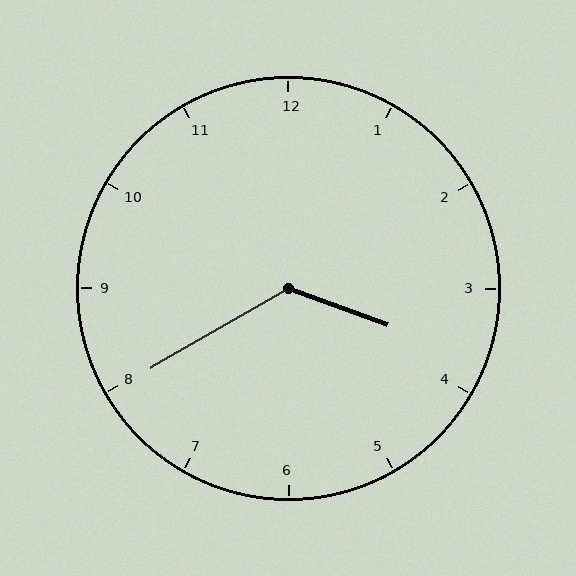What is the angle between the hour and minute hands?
Approximately 130 degrees.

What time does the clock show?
3:40.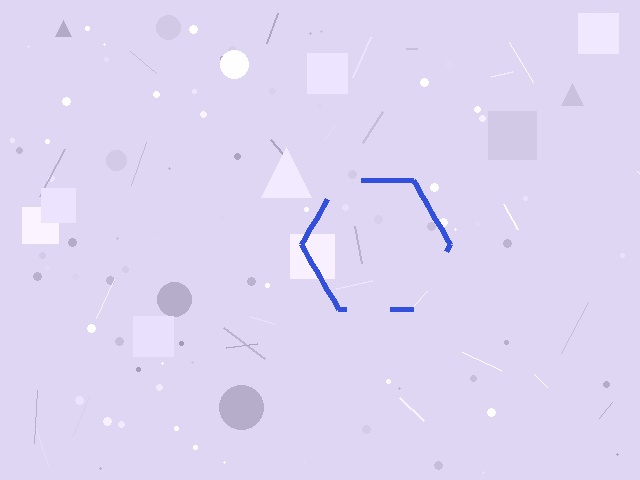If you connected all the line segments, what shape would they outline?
They would outline a hexagon.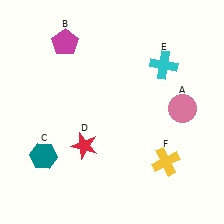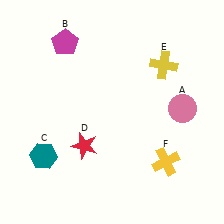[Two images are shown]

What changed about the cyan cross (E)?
In Image 1, E is cyan. In Image 2, it changed to yellow.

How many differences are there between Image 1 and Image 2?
There is 1 difference between the two images.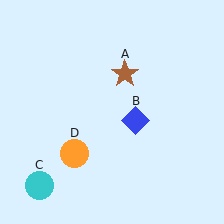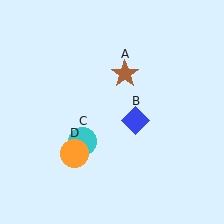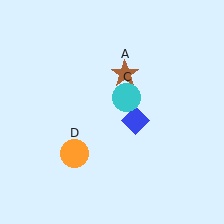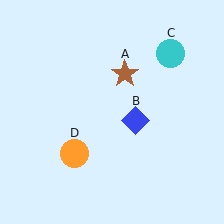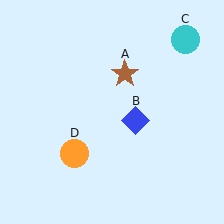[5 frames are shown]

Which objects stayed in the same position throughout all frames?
Brown star (object A) and blue diamond (object B) and orange circle (object D) remained stationary.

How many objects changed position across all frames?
1 object changed position: cyan circle (object C).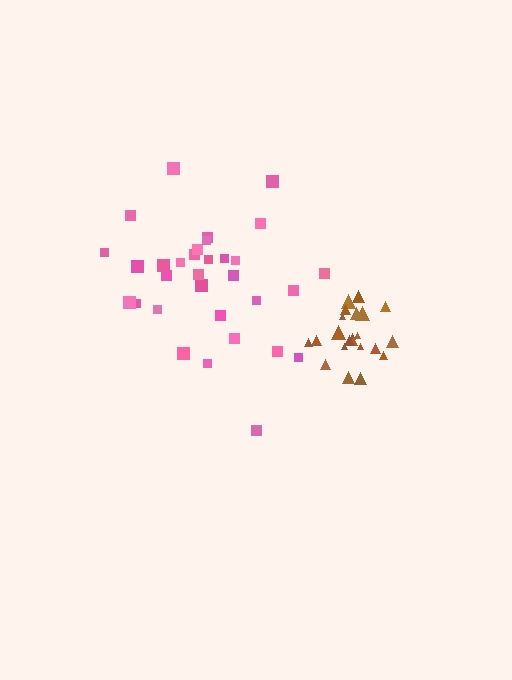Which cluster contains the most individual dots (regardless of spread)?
Pink (32).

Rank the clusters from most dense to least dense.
brown, pink.